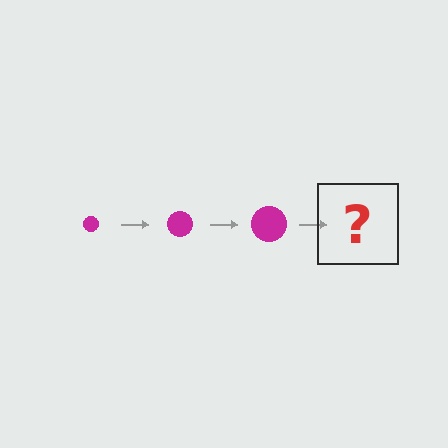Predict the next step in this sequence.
The next step is a magenta circle, larger than the previous one.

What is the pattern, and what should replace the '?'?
The pattern is that the circle gets progressively larger each step. The '?' should be a magenta circle, larger than the previous one.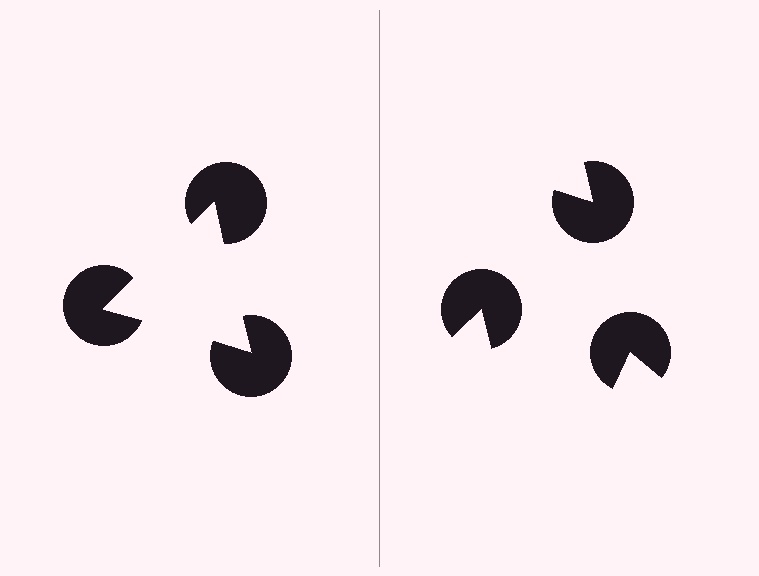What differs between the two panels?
The pac-man discs are positioned identically on both sides; only the wedge orientations differ. On the left they align to a triangle; on the right they are misaligned.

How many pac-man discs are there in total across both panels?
6 — 3 on each side.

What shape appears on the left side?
An illusory triangle.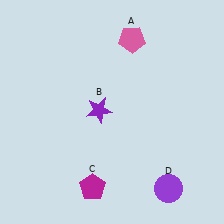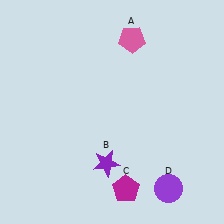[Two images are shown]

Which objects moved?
The objects that moved are: the purple star (B), the magenta pentagon (C).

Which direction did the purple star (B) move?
The purple star (B) moved down.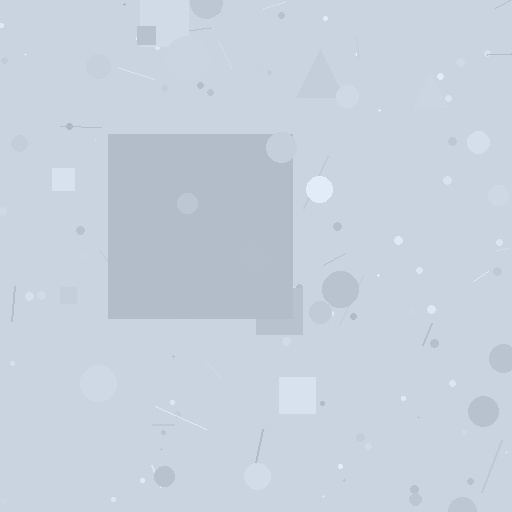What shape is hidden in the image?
A square is hidden in the image.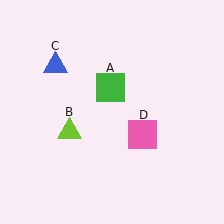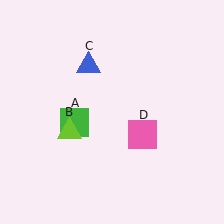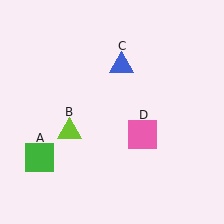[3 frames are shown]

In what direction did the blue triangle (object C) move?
The blue triangle (object C) moved right.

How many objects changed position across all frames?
2 objects changed position: green square (object A), blue triangle (object C).